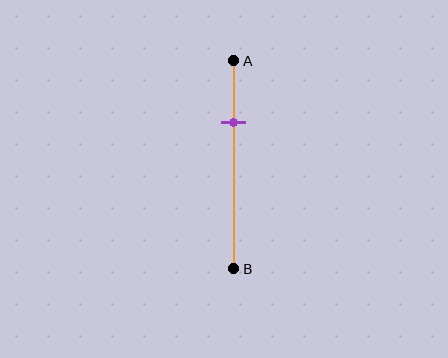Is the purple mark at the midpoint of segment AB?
No, the mark is at about 30% from A, not at the 50% midpoint.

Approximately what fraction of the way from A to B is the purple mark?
The purple mark is approximately 30% of the way from A to B.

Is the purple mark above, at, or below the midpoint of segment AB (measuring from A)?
The purple mark is above the midpoint of segment AB.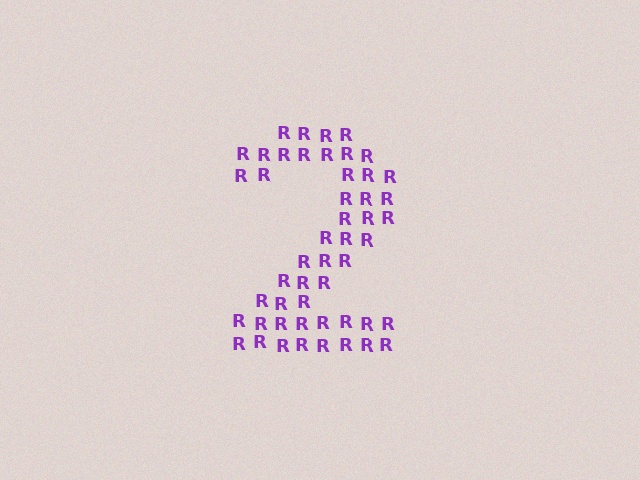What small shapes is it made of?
It is made of small letter R's.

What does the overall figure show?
The overall figure shows the digit 2.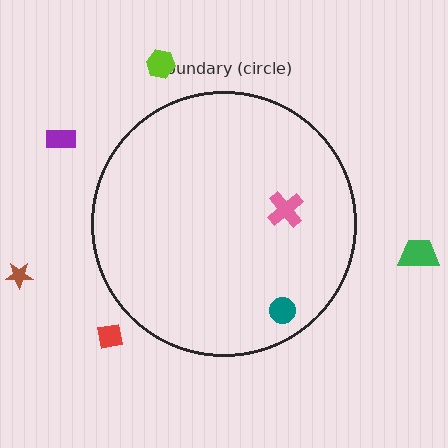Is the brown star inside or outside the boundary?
Outside.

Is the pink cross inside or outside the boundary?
Inside.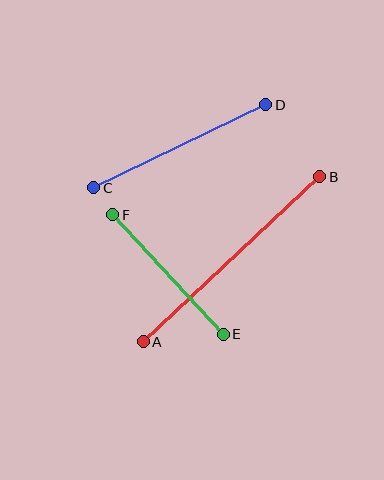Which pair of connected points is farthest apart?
Points A and B are farthest apart.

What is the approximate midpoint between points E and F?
The midpoint is at approximately (168, 275) pixels.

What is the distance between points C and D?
The distance is approximately 191 pixels.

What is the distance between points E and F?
The distance is approximately 163 pixels.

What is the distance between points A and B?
The distance is approximately 242 pixels.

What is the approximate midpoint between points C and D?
The midpoint is at approximately (180, 146) pixels.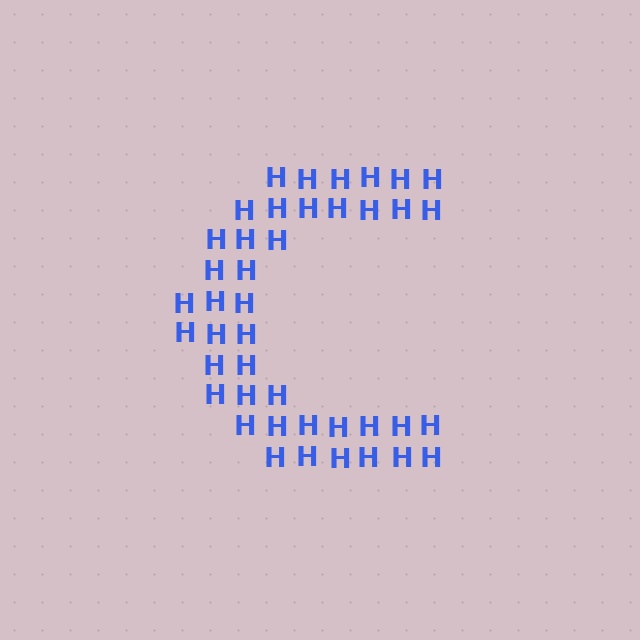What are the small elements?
The small elements are letter H's.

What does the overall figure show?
The overall figure shows the letter C.